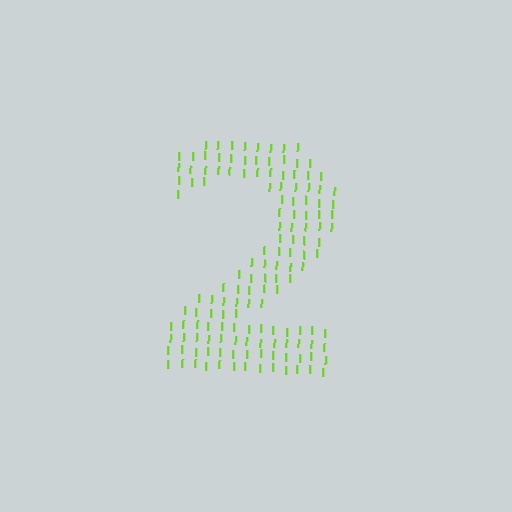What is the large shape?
The large shape is the digit 2.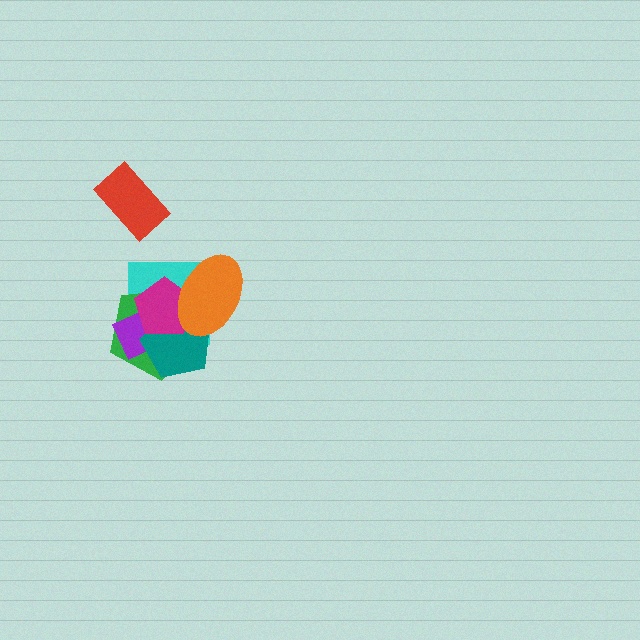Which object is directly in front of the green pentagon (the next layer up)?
The purple diamond is directly in front of the green pentagon.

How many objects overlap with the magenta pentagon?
5 objects overlap with the magenta pentagon.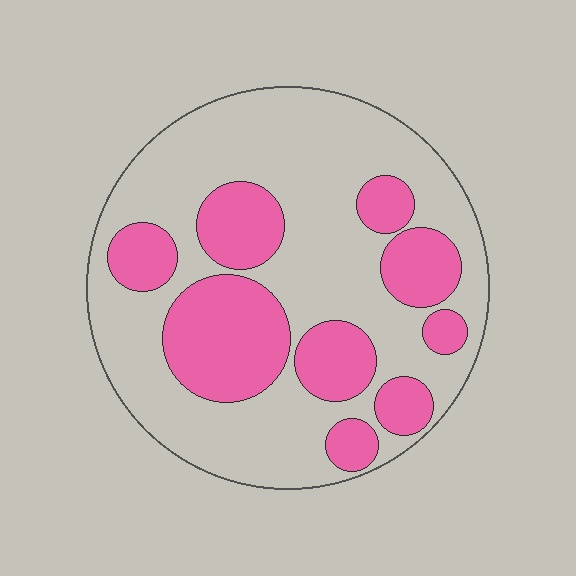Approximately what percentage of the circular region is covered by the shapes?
Approximately 35%.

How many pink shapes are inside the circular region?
9.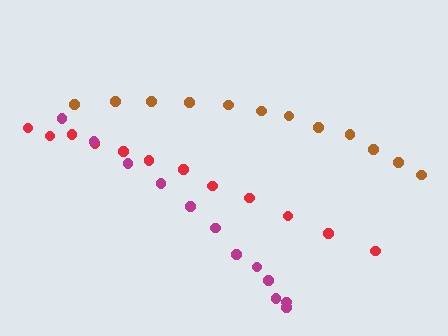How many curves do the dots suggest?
There are 3 distinct paths.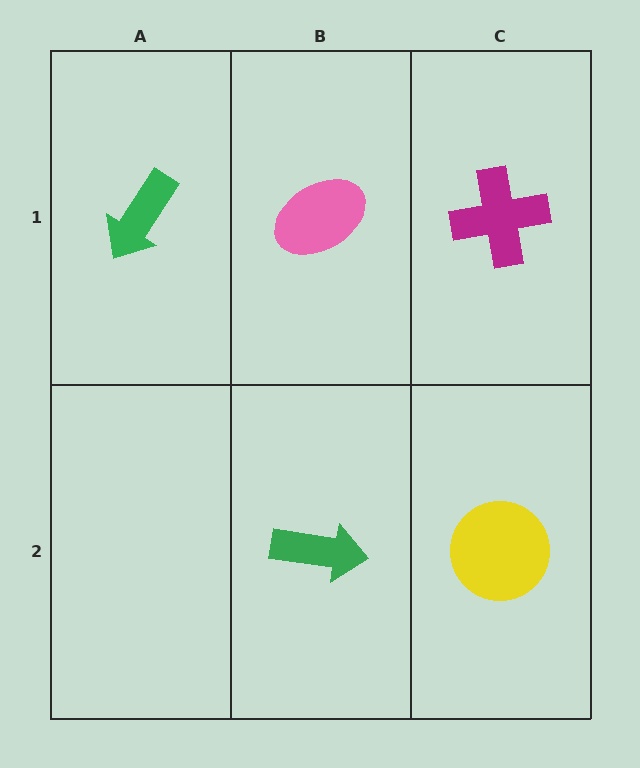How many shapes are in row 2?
2 shapes.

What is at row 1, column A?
A green arrow.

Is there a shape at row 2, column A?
No, that cell is empty.